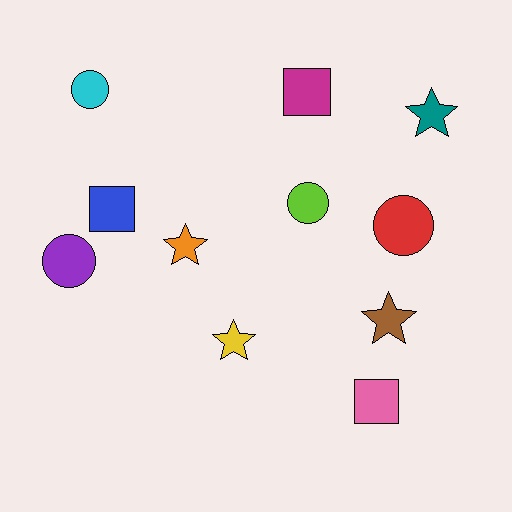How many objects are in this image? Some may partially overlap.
There are 11 objects.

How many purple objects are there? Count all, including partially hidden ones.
There is 1 purple object.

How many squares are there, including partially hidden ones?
There are 3 squares.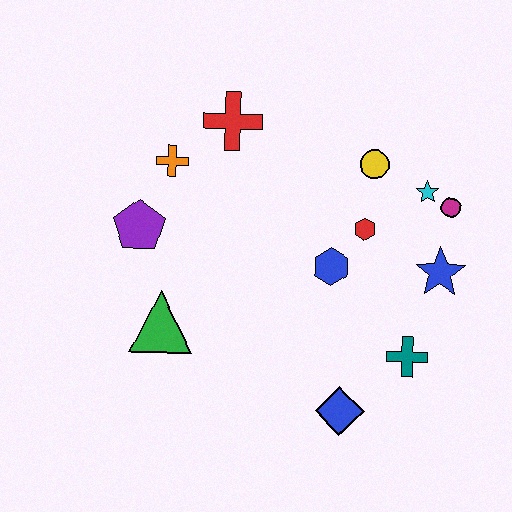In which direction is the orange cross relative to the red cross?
The orange cross is to the left of the red cross.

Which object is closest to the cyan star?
The magenta circle is closest to the cyan star.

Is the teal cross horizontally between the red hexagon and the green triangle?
No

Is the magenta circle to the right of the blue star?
Yes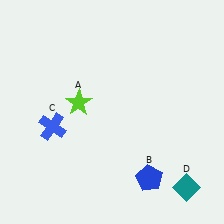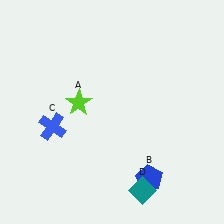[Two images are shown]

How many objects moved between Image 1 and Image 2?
1 object moved between the two images.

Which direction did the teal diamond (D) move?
The teal diamond (D) moved left.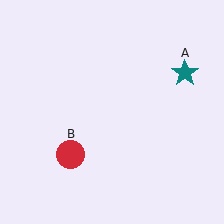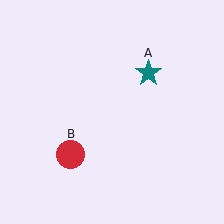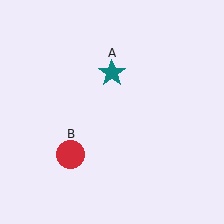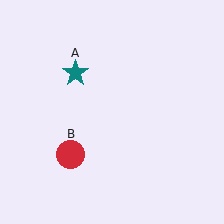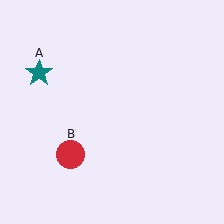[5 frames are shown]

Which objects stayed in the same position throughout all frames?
Red circle (object B) remained stationary.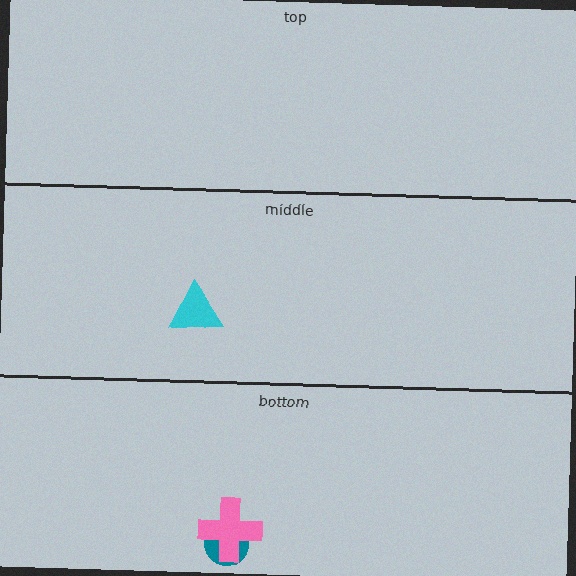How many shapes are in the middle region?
1.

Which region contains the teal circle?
The bottom region.